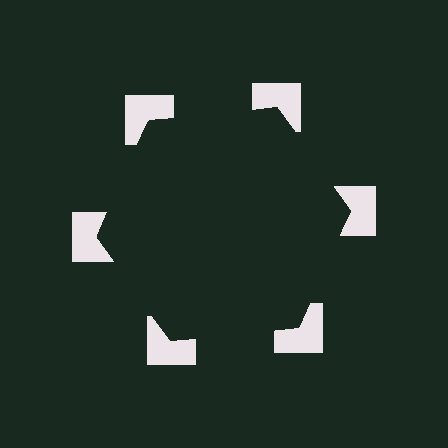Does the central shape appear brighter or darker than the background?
It typically appears slightly darker than the background, even though no actual brightness change is drawn.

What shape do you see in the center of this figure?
An illusory hexagon — its edges are inferred from the aligned wedge cuts in the notched squares, not physically drawn.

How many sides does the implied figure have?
6 sides.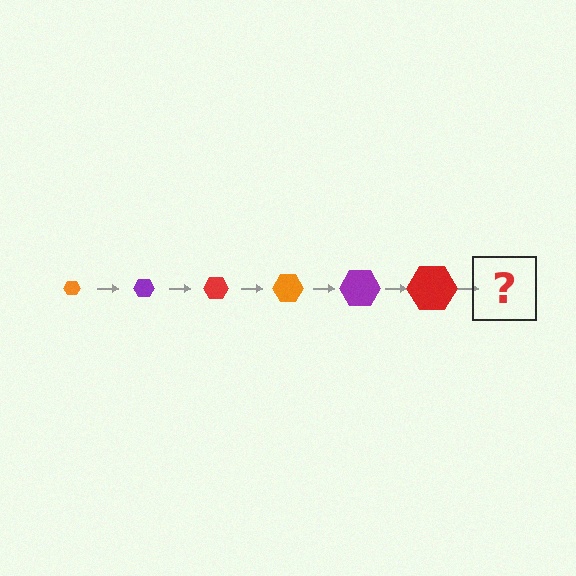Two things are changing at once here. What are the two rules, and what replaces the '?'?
The two rules are that the hexagon grows larger each step and the color cycles through orange, purple, and red. The '?' should be an orange hexagon, larger than the previous one.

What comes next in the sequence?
The next element should be an orange hexagon, larger than the previous one.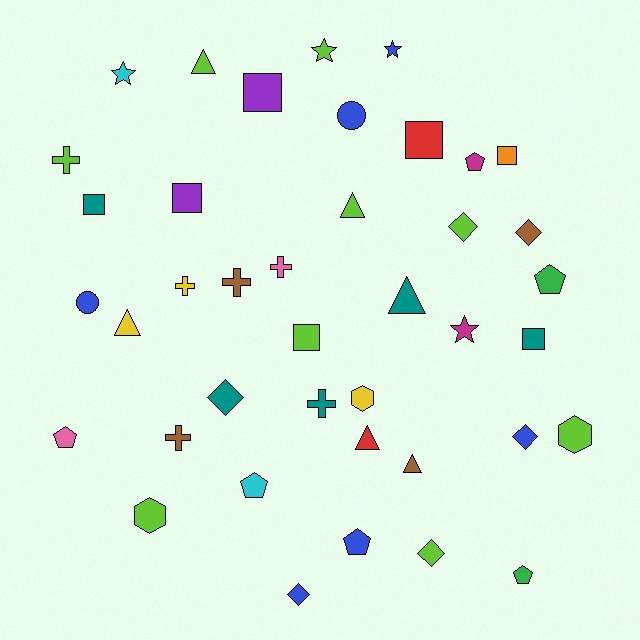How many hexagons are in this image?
There are 3 hexagons.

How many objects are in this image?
There are 40 objects.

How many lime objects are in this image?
There are 9 lime objects.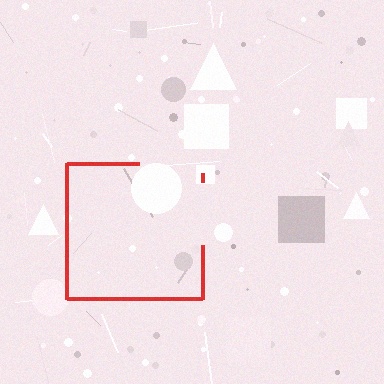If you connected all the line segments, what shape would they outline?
They would outline a square.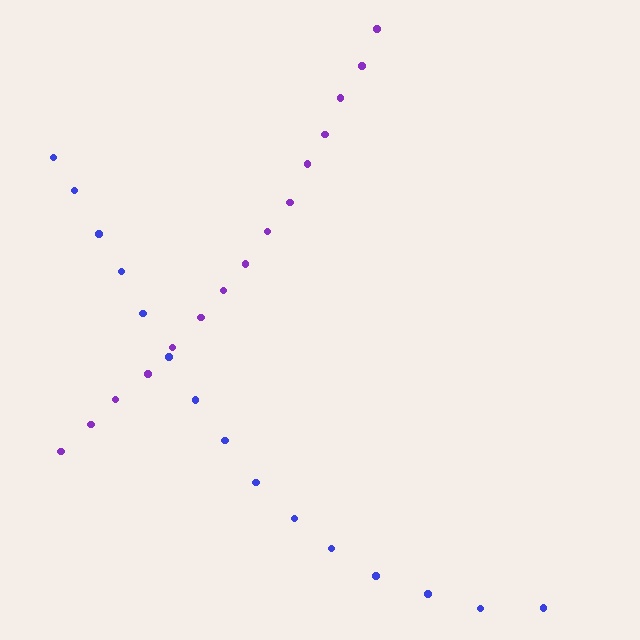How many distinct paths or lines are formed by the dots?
There are 2 distinct paths.